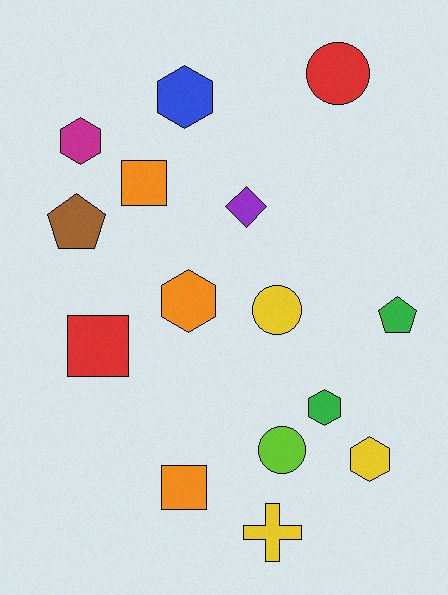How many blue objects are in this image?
There is 1 blue object.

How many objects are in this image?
There are 15 objects.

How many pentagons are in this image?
There are 2 pentagons.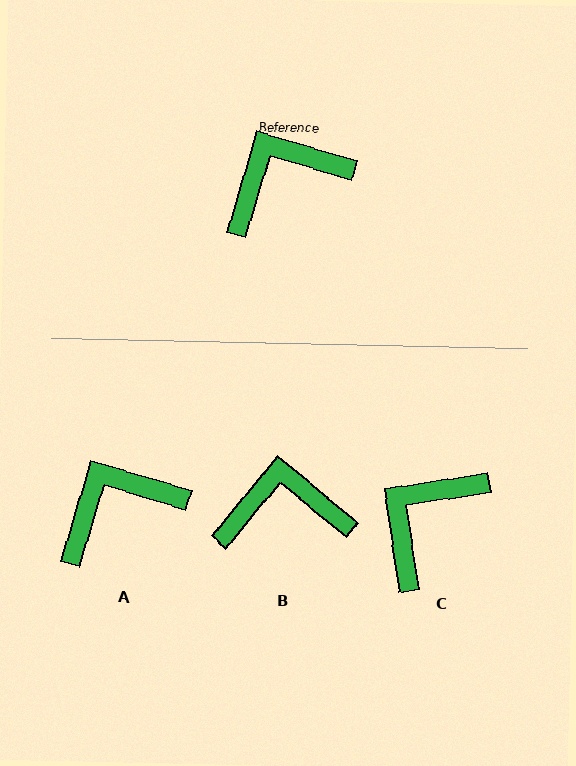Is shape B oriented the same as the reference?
No, it is off by about 23 degrees.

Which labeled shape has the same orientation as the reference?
A.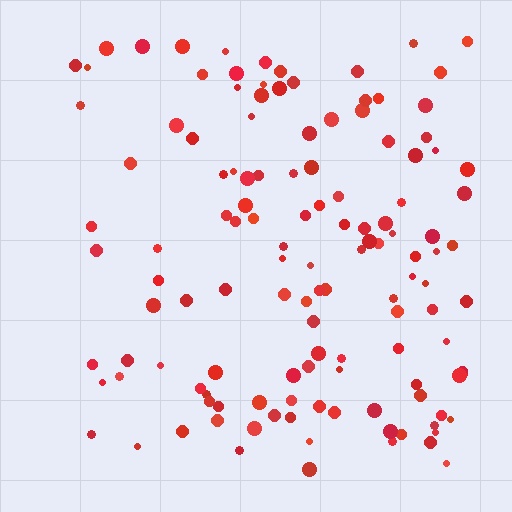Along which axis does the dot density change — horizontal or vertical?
Horizontal.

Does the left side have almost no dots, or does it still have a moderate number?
Still a moderate number, just noticeably fewer than the right.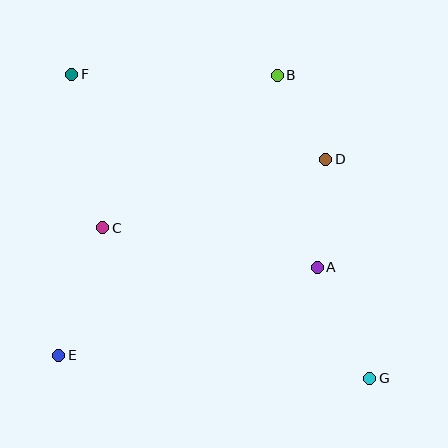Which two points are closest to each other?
Points B and D are closest to each other.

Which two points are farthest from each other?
Points F and G are farthest from each other.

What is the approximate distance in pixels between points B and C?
The distance between B and C is approximately 231 pixels.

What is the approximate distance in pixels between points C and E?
The distance between C and E is approximately 135 pixels.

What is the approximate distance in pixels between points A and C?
The distance between A and C is approximately 218 pixels.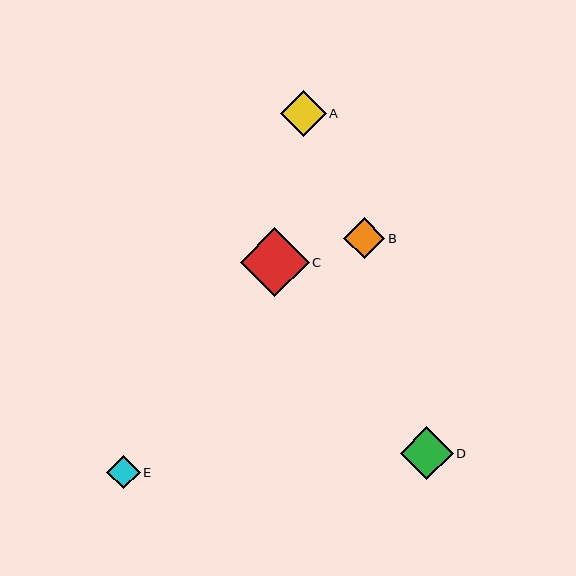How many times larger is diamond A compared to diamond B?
Diamond A is approximately 1.1 times the size of diamond B.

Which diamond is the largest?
Diamond C is the largest with a size of approximately 68 pixels.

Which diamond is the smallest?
Diamond E is the smallest with a size of approximately 33 pixels.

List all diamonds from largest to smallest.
From largest to smallest: C, D, A, B, E.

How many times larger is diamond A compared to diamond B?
Diamond A is approximately 1.1 times the size of diamond B.